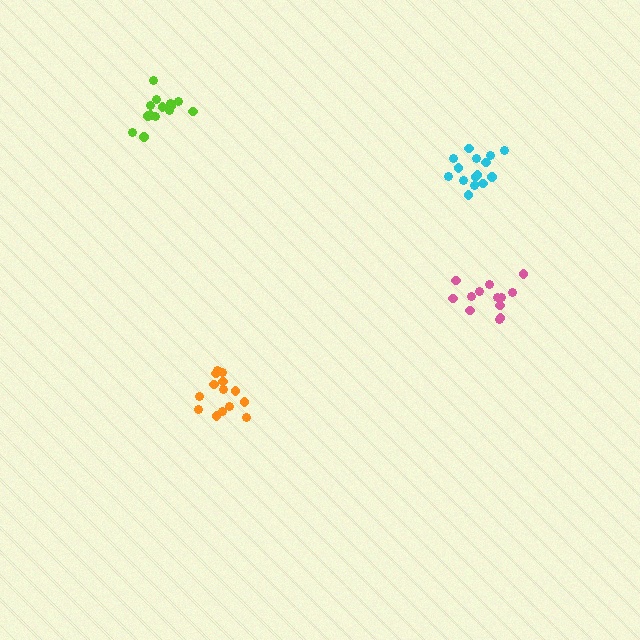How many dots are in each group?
Group 1: 14 dots, Group 2: 15 dots, Group 3: 15 dots, Group 4: 13 dots (57 total).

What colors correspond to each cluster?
The clusters are colored: orange, cyan, lime, pink.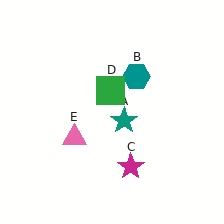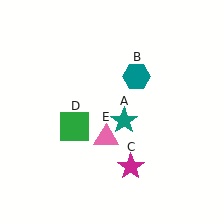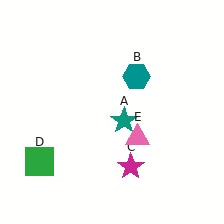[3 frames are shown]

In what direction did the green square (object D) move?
The green square (object D) moved down and to the left.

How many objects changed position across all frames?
2 objects changed position: green square (object D), pink triangle (object E).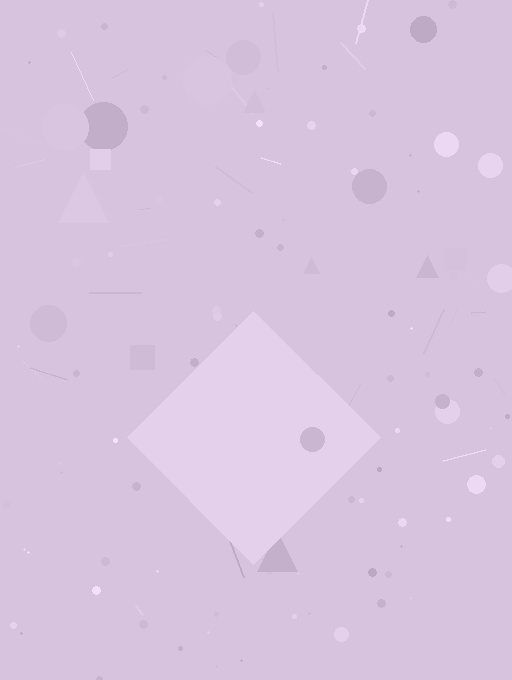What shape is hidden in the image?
A diamond is hidden in the image.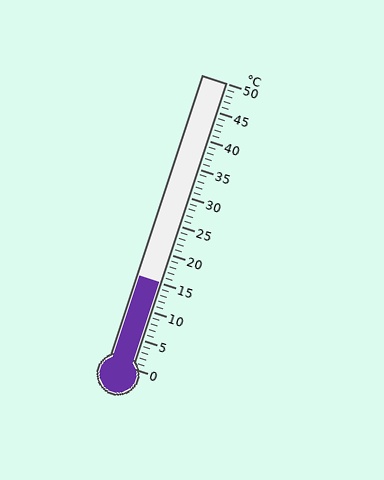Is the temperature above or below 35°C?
The temperature is below 35°C.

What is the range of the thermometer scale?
The thermometer scale ranges from 0°C to 50°C.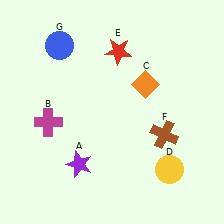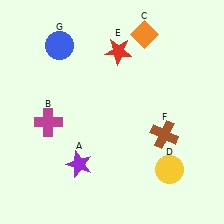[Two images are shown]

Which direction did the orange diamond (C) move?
The orange diamond (C) moved up.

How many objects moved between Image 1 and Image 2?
1 object moved between the two images.